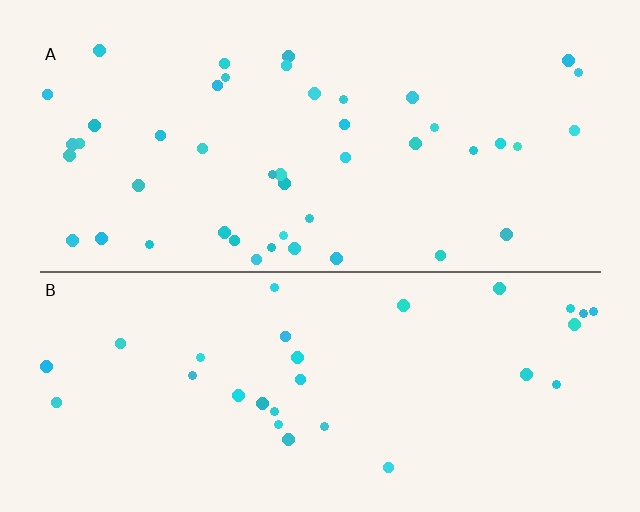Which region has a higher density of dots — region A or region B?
A (the top).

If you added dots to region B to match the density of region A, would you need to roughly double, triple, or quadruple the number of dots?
Approximately double.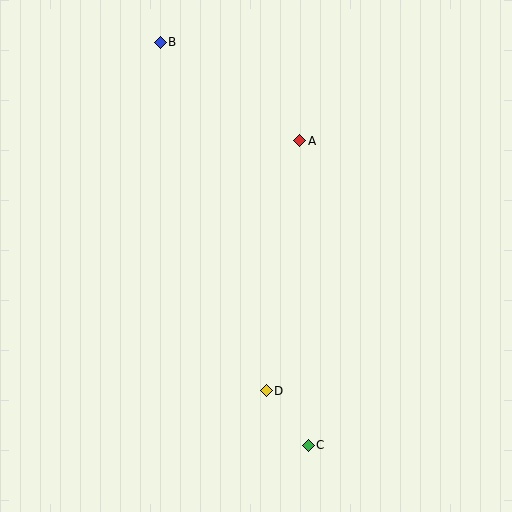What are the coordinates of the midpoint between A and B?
The midpoint between A and B is at (230, 91).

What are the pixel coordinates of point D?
Point D is at (266, 391).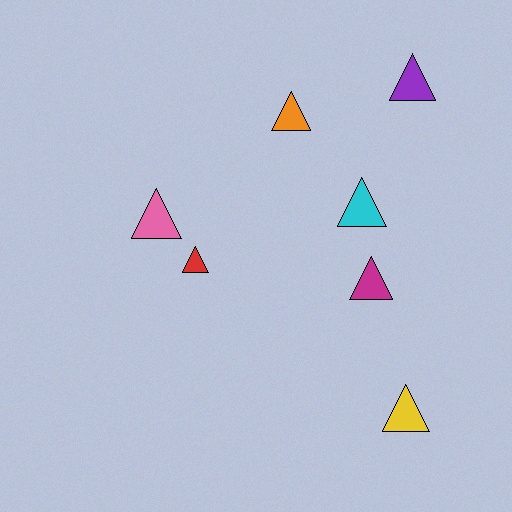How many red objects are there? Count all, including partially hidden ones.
There is 1 red object.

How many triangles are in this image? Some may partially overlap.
There are 7 triangles.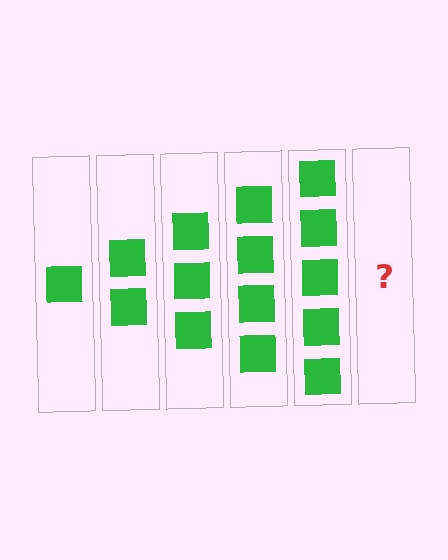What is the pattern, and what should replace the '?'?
The pattern is that each step adds one more square. The '?' should be 6 squares.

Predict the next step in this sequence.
The next step is 6 squares.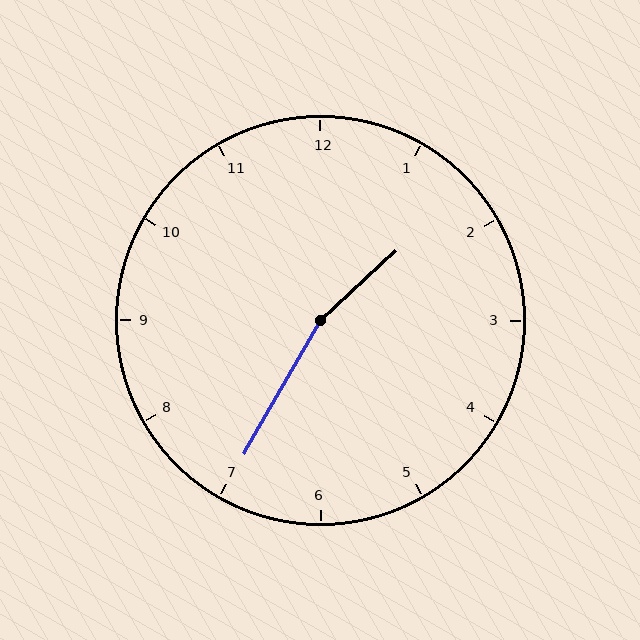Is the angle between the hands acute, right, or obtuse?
It is obtuse.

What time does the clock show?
1:35.